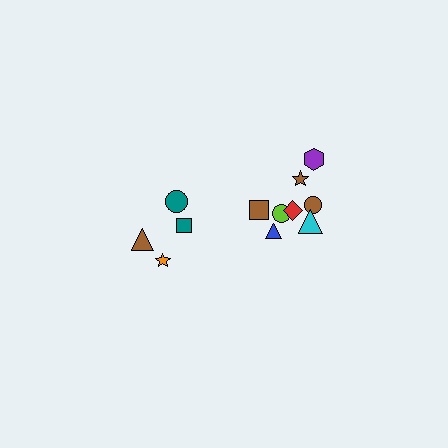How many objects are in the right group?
There are 8 objects.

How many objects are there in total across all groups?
There are 12 objects.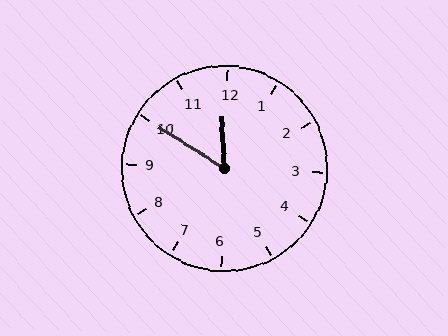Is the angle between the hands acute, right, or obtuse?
It is acute.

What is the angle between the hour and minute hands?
Approximately 55 degrees.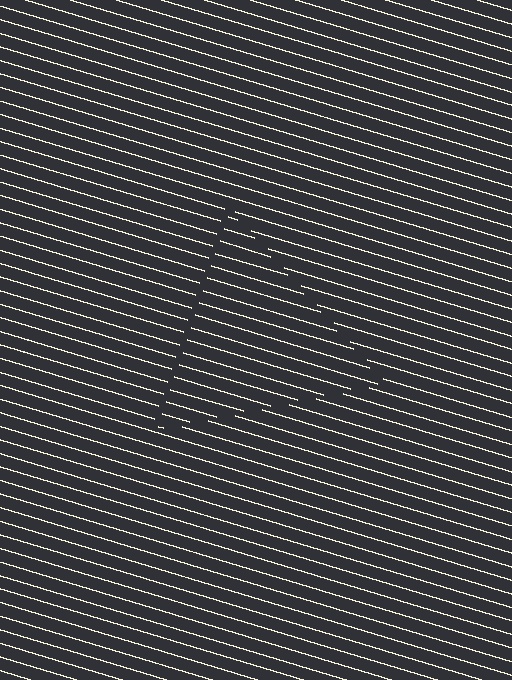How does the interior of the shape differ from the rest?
The interior of the shape contains the same grating, shifted by half a period — the contour is defined by the phase discontinuity where line-ends from the inner and outer gratings abut.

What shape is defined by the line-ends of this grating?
An illusory triangle. The interior of the shape contains the same grating, shifted by half a period — the contour is defined by the phase discontinuity where line-ends from the inner and outer gratings abut.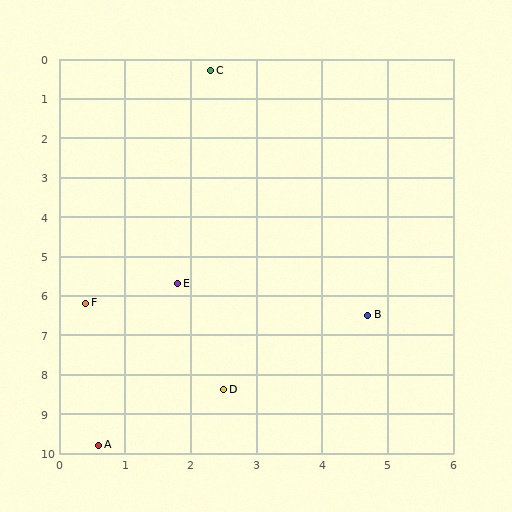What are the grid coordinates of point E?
Point E is at approximately (1.8, 5.7).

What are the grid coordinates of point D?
Point D is at approximately (2.5, 8.4).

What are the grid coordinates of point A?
Point A is at approximately (0.6, 9.8).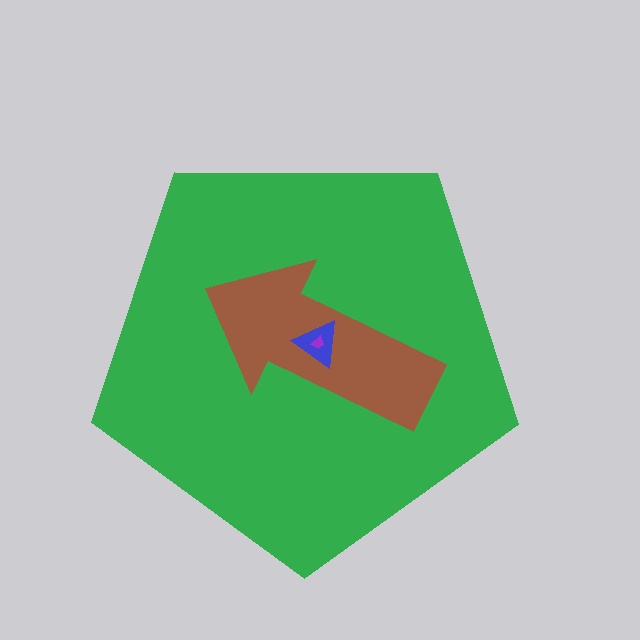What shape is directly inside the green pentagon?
The brown arrow.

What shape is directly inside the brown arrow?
The blue triangle.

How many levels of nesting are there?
4.